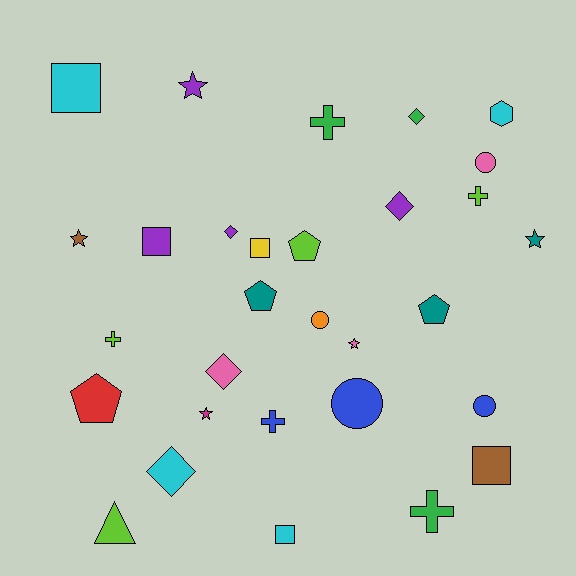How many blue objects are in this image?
There are 3 blue objects.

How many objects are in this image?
There are 30 objects.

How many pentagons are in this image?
There are 4 pentagons.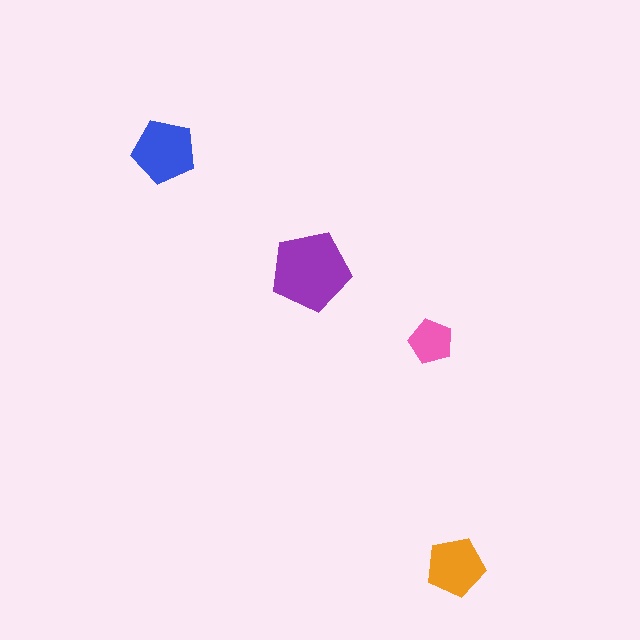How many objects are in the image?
There are 4 objects in the image.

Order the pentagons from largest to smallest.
the purple one, the blue one, the orange one, the pink one.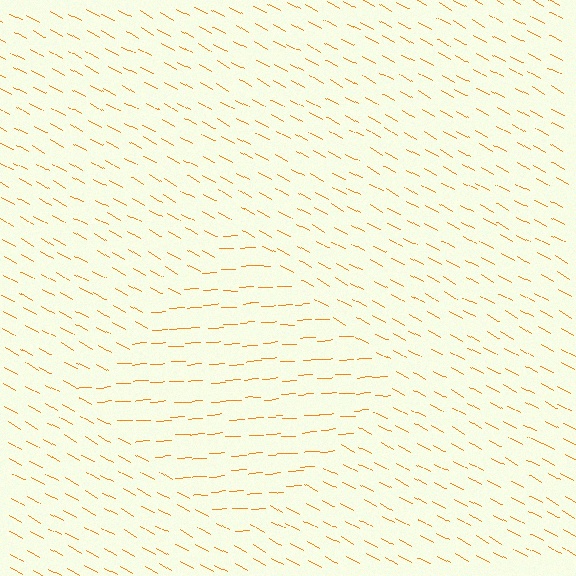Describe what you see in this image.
The image is filled with small orange line segments. A diamond region in the image has lines oriented differently from the surrounding lines, creating a visible texture boundary.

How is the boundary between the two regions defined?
The boundary is defined purely by a change in line orientation (approximately 31 degrees difference). All lines are the same color and thickness.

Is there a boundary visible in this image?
Yes, there is a texture boundary formed by a change in line orientation.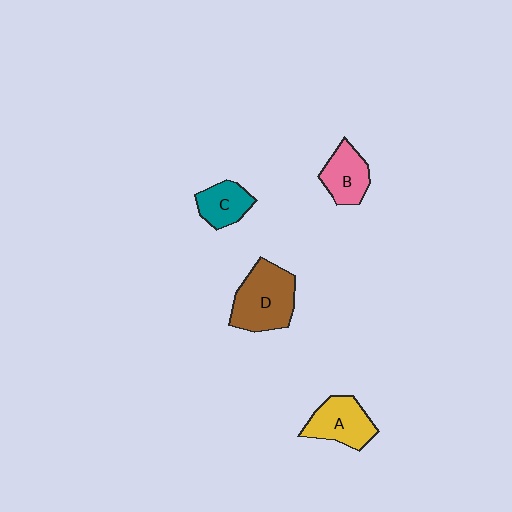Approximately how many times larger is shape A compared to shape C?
Approximately 1.3 times.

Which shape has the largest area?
Shape D (brown).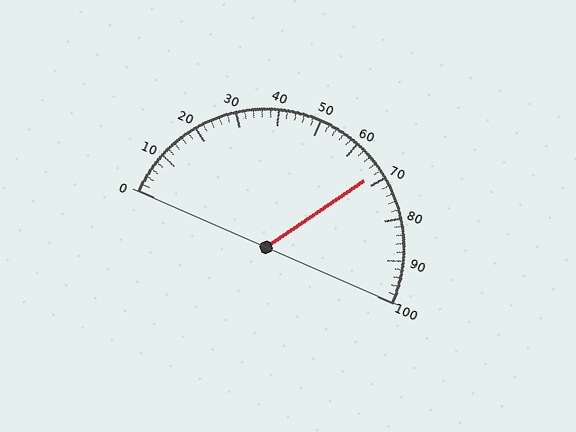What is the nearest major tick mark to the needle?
The nearest major tick mark is 70.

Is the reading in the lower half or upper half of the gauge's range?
The reading is in the upper half of the range (0 to 100).